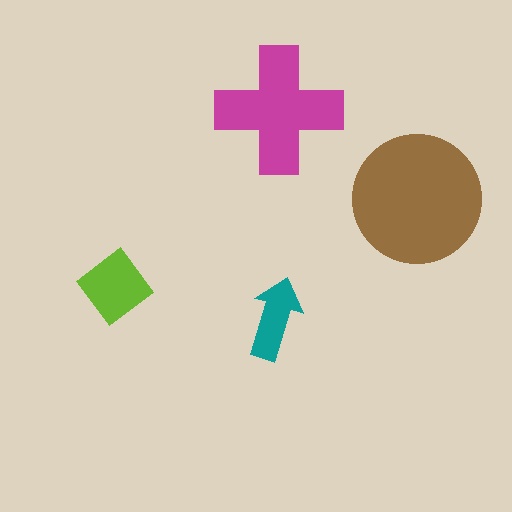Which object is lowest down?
The teal arrow is bottommost.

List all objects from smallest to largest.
The teal arrow, the lime diamond, the magenta cross, the brown circle.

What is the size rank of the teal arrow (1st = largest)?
4th.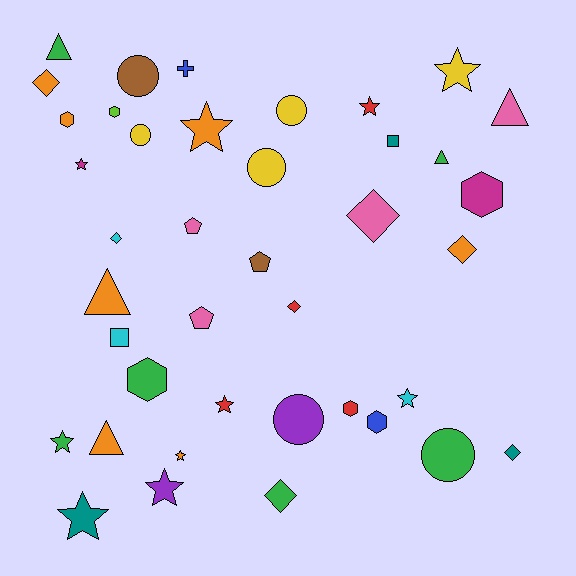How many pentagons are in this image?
There are 3 pentagons.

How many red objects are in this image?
There are 4 red objects.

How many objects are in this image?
There are 40 objects.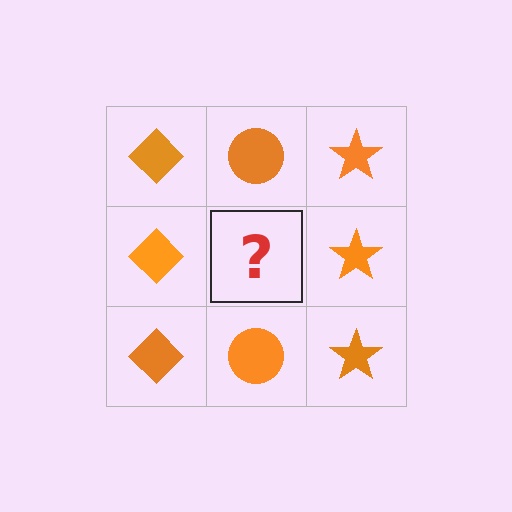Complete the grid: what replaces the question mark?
The question mark should be replaced with an orange circle.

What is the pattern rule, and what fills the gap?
The rule is that each column has a consistent shape. The gap should be filled with an orange circle.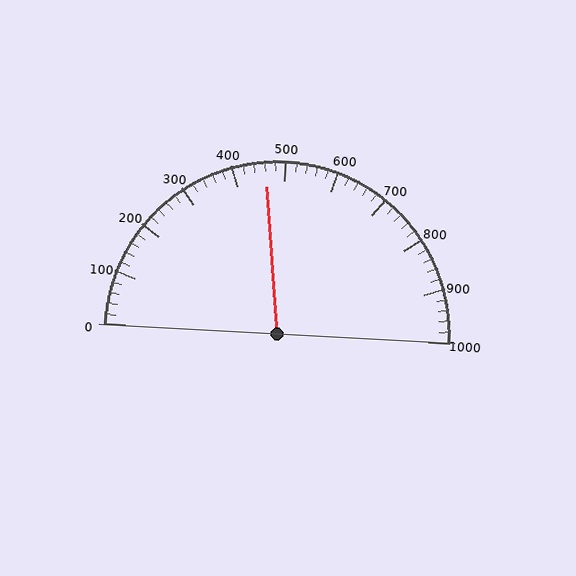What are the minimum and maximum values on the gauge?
The gauge ranges from 0 to 1000.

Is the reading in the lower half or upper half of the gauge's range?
The reading is in the lower half of the range (0 to 1000).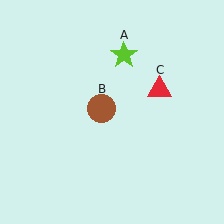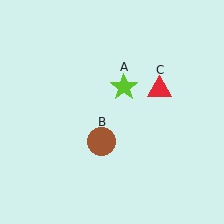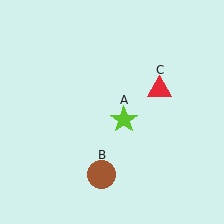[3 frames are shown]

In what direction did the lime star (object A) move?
The lime star (object A) moved down.